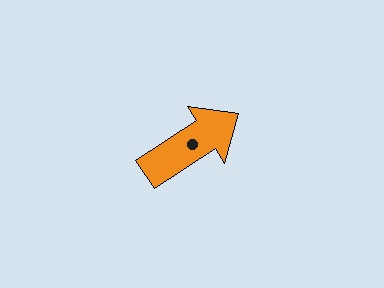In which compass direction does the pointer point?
Northeast.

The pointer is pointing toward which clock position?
Roughly 2 o'clock.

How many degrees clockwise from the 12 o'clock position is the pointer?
Approximately 57 degrees.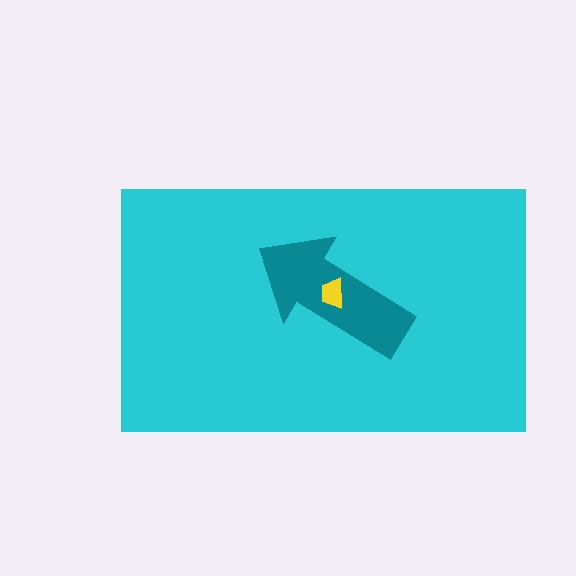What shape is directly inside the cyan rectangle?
The teal arrow.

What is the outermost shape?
The cyan rectangle.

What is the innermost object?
The yellow trapezoid.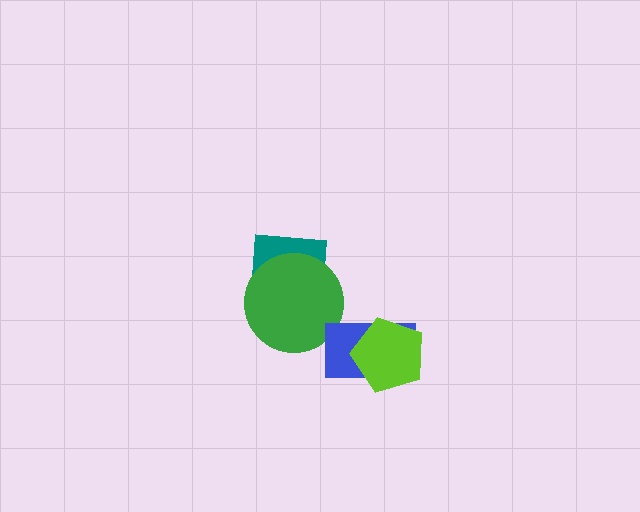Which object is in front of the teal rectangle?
The green circle is in front of the teal rectangle.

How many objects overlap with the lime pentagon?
1 object overlaps with the lime pentagon.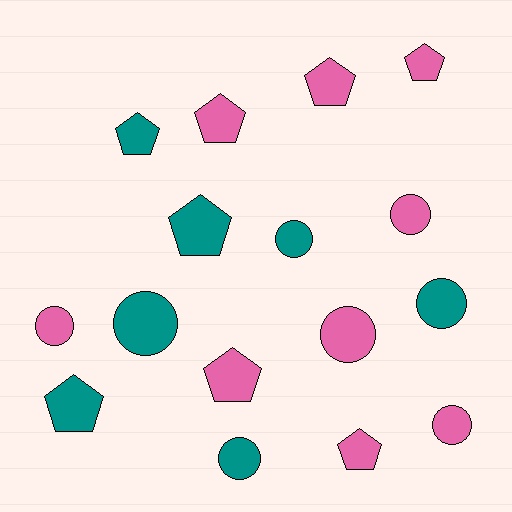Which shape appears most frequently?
Circle, with 8 objects.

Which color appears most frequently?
Pink, with 9 objects.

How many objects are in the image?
There are 16 objects.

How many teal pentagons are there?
There are 3 teal pentagons.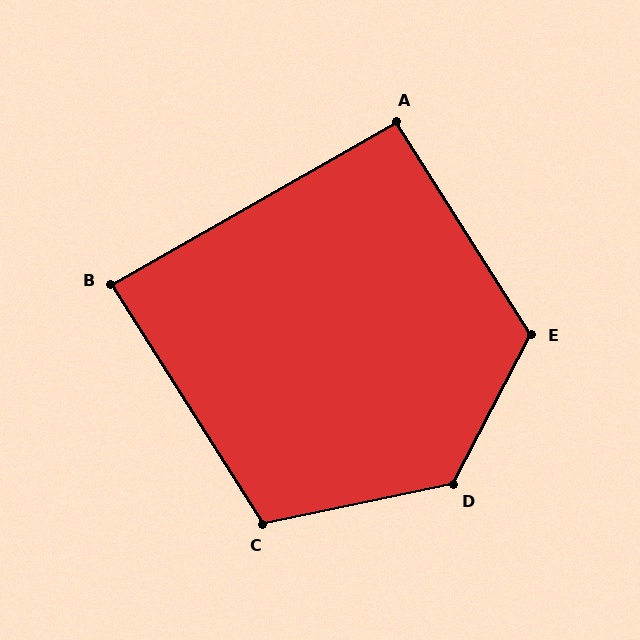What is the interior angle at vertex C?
Approximately 111 degrees (obtuse).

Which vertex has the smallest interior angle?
B, at approximately 87 degrees.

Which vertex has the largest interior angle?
D, at approximately 129 degrees.